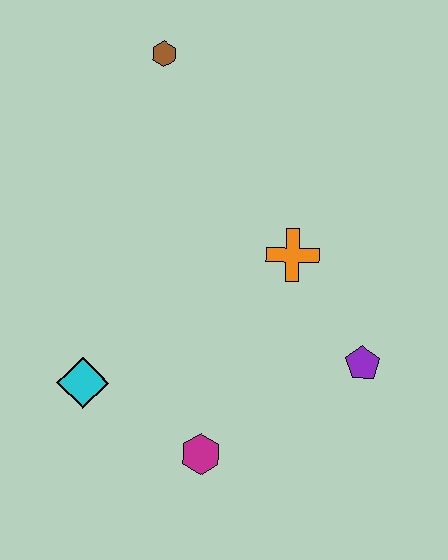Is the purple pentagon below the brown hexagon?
Yes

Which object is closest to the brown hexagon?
The orange cross is closest to the brown hexagon.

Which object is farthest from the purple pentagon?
The brown hexagon is farthest from the purple pentagon.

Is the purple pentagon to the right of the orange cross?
Yes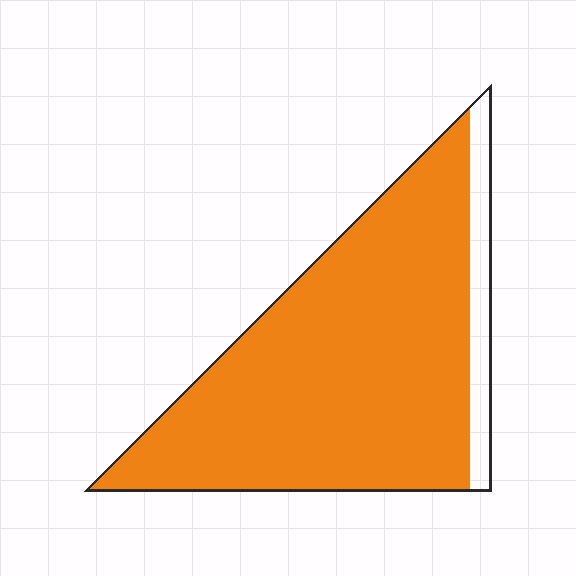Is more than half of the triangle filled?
Yes.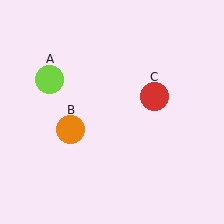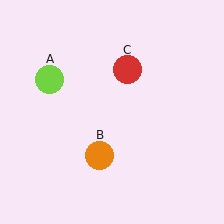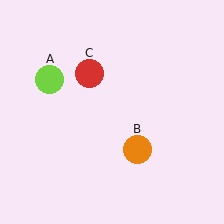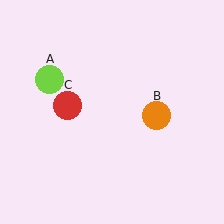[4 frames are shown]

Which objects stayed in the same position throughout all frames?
Lime circle (object A) remained stationary.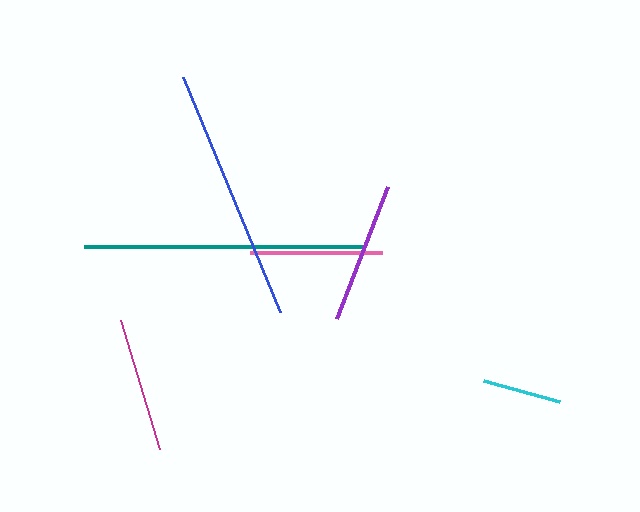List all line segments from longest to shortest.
From longest to shortest: teal, blue, purple, magenta, pink, cyan.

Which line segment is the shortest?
The cyan line is the shortest at approximately 78 pixels.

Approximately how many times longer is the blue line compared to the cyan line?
The blue line is approximately 3.3 times the length of the cyan line.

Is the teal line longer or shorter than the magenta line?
The teal line is longer than the magenta line.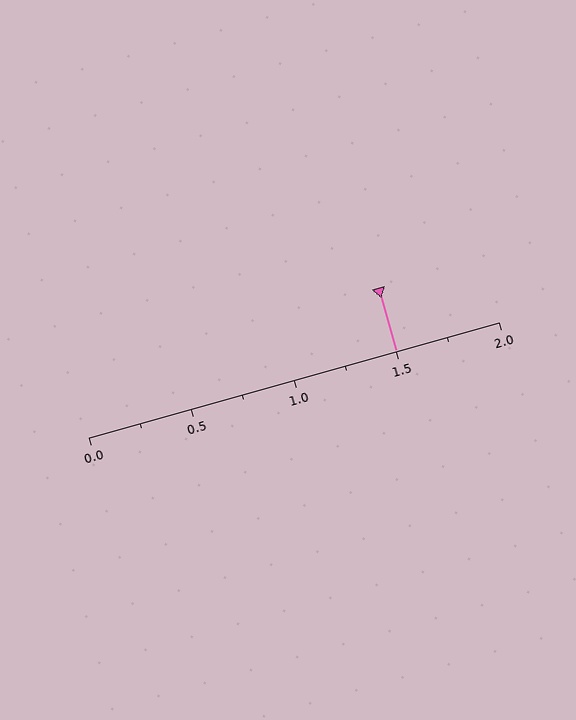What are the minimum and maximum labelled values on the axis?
The axis runs from 0.0 to 2.0.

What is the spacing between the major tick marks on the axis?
The major ticks are spaced 0.5 apart.